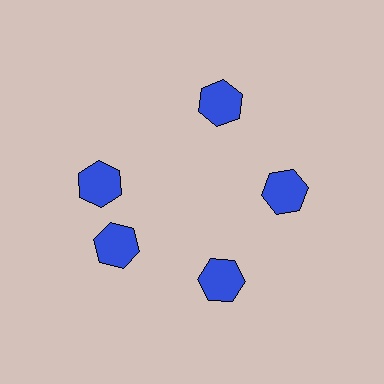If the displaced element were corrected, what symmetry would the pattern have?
It would have 5-fold rotational symmetry — the pattern would map onto itself every 72 degrees.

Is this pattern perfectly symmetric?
No. The 5 blue hexagons are arranged in a ring, but one element near the 10 o'clock position is rotated out of alignment along the ring, breaking the 5-fold rotational symmetry.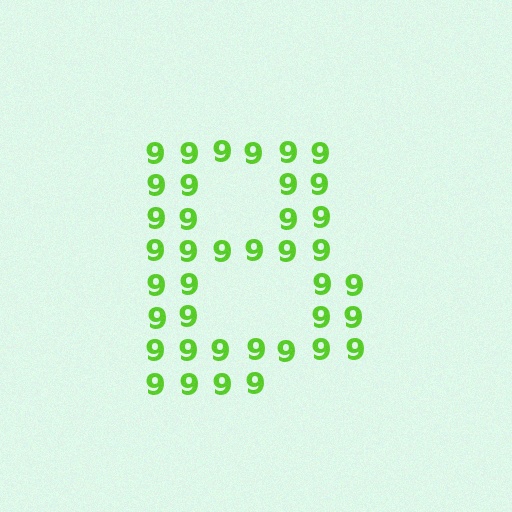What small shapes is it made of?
It is made of small digit 9's.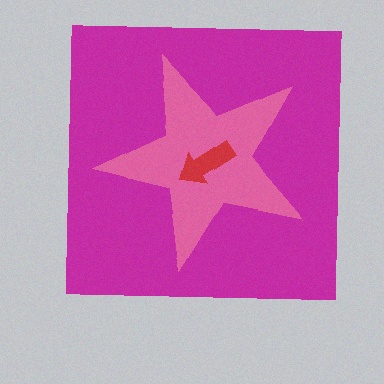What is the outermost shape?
The magenta square.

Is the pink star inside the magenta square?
Yes.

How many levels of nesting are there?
3.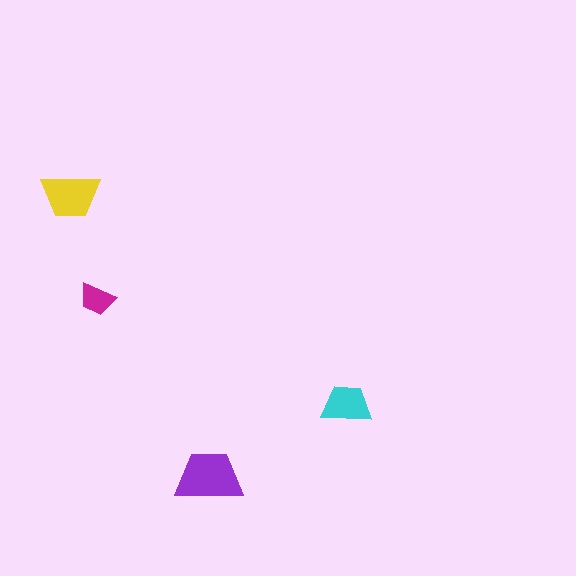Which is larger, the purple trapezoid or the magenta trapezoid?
The purple one.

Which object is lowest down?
The purple trapezoid is bottommost.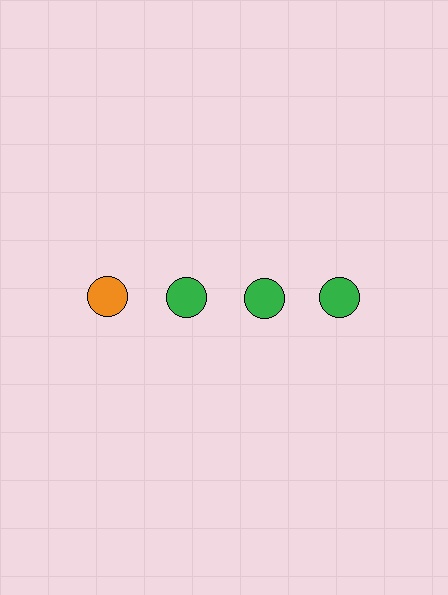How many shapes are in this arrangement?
There are 4 shapes arranged in a grid pattern.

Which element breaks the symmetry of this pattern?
The orange circle in the top row, leftmost column breaks the symmetry. All other shapes are green circles.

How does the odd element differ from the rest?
It has a different color: orange instead of green.